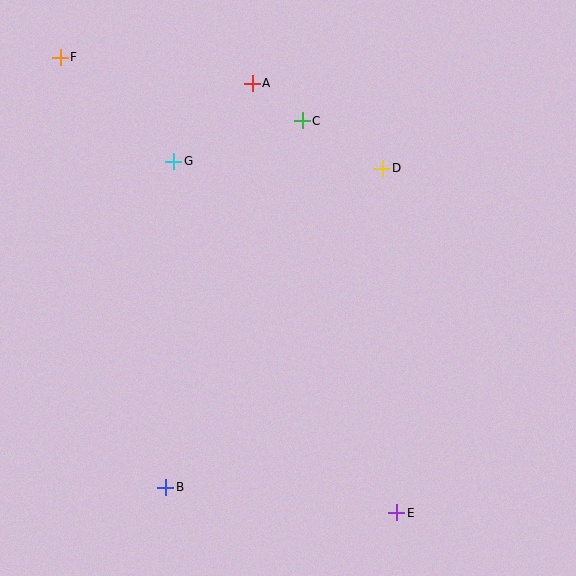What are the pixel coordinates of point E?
Point E is at (397, 513).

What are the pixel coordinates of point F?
Point F is at (60, 57).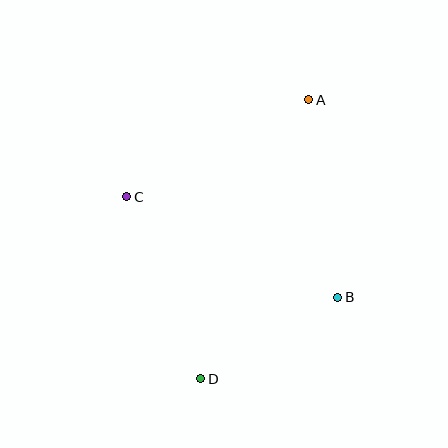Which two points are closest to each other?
Points B and D are closest to each other.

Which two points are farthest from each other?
Points A and D are farthest from each other.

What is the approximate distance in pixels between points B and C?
The distance between B and C is approximately 234 pixels.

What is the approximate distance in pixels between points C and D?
The distance between C and D is approximately 197 pixels.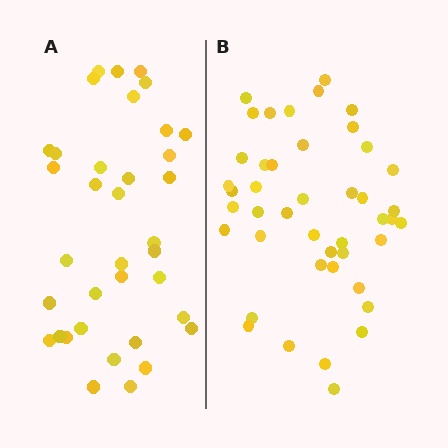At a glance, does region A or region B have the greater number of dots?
Region B (the right region) has more dots.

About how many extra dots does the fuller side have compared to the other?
Region B has roughly 8 or so more dots than region A.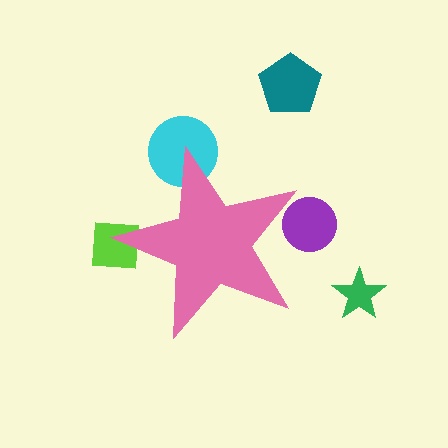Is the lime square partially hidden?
Yes, the lime square is partially hidden behind the pink star.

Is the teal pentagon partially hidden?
No, the teal pentagon is fully visible.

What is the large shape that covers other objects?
A pink star.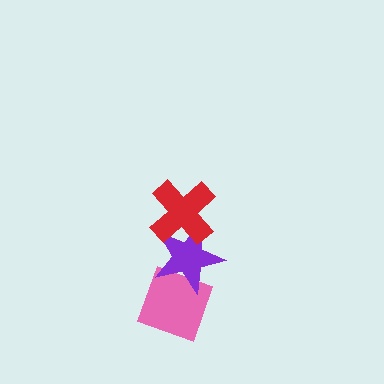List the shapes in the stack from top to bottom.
From top to bottom: the red cross, the purple star, the pink diamond.